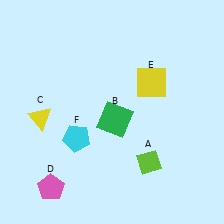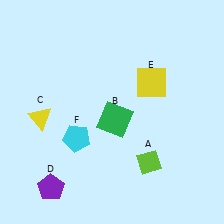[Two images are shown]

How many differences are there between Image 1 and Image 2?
There is 1 difference between the two images.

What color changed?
The pentagon (D) changed from pink in Image 1 to purple in Image 2.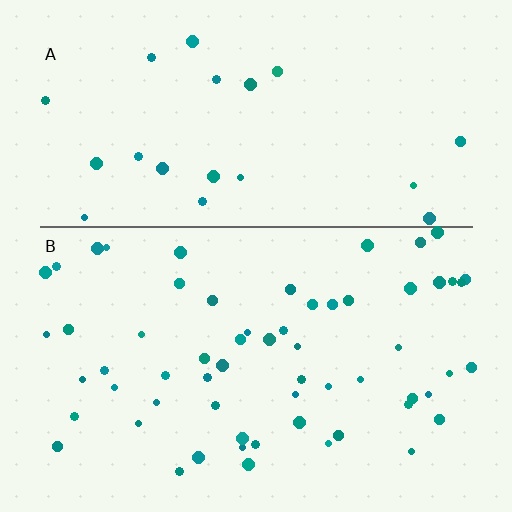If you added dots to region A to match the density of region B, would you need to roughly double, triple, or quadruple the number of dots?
Approximately triple.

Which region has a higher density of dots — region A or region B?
B (the bottom).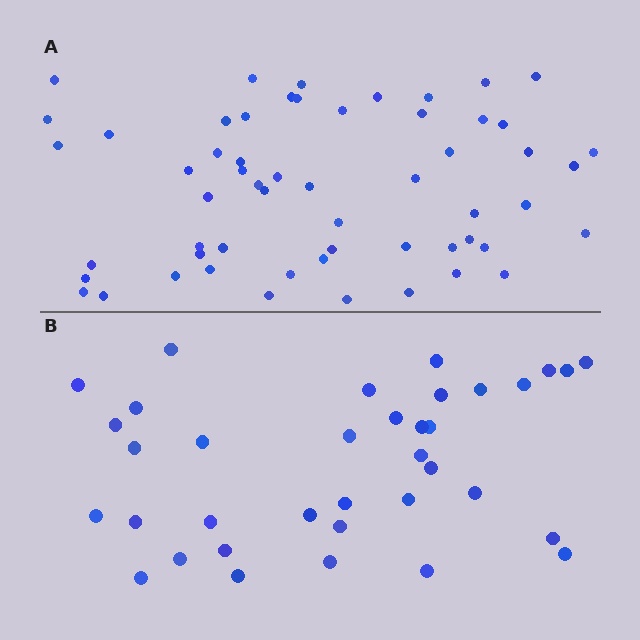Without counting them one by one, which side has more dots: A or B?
Region A (the top region) has more dots.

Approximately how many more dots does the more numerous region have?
Region A has approximately 20 more dots than region B.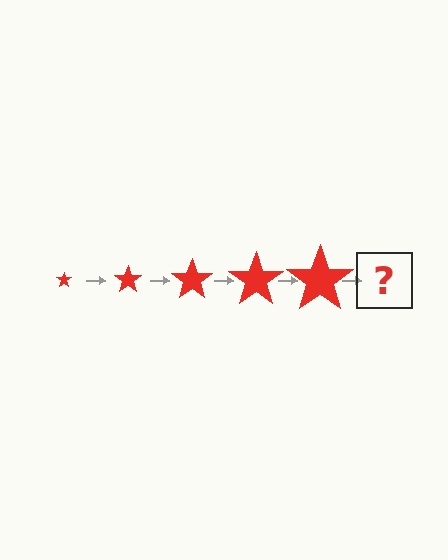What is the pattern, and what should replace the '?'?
The pattern is that the star gets progressively larger each step. The '?' should be a red star, larger than the previous one.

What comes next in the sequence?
The next element should be a red star, larger than the previous one.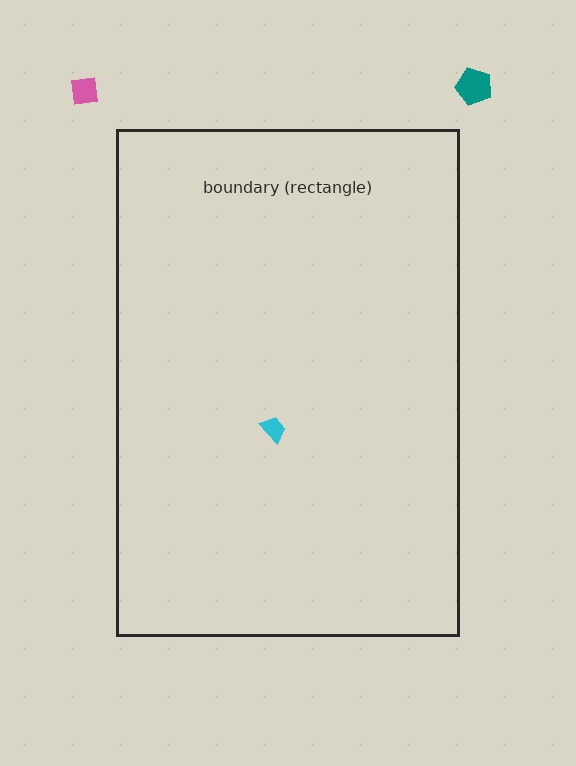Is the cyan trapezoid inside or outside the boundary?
Inside.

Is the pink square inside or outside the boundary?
Outside.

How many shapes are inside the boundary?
1 inside, 2 outside.